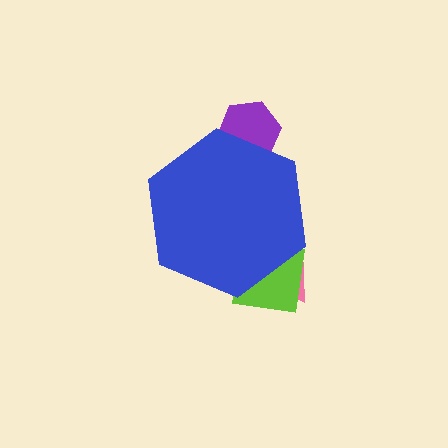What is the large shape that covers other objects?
A blue hexagon.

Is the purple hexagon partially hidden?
Yes, the purple hexagon is partially hidden behind the blue hexagon.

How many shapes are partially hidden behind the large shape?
3 shapes are partially hidden.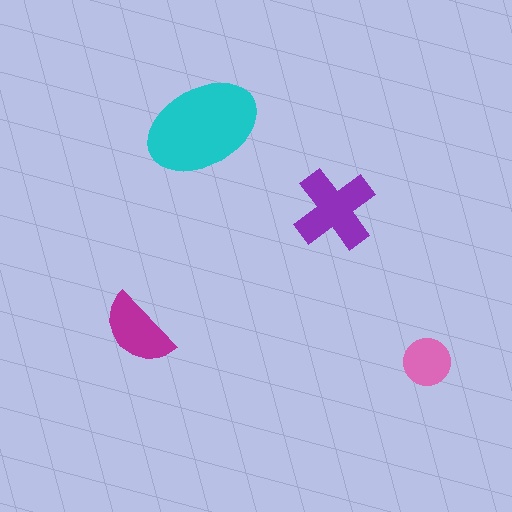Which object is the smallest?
The pink circle.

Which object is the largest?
The cyan ellipse.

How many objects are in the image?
There are 4 objects in the image.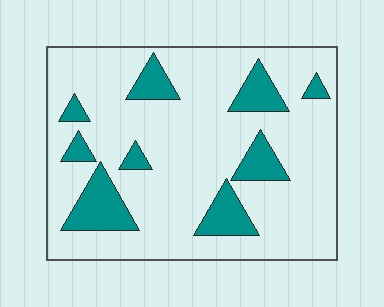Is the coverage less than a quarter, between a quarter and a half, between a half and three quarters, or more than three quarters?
Less than a quarter.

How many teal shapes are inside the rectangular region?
9.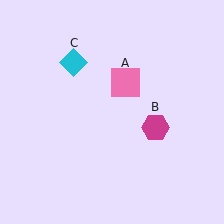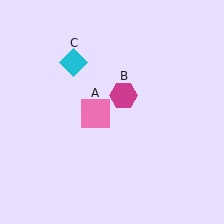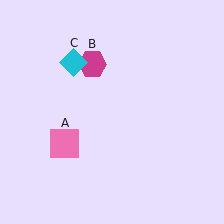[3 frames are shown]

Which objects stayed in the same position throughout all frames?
Cyan diamond (object C) remained stationary.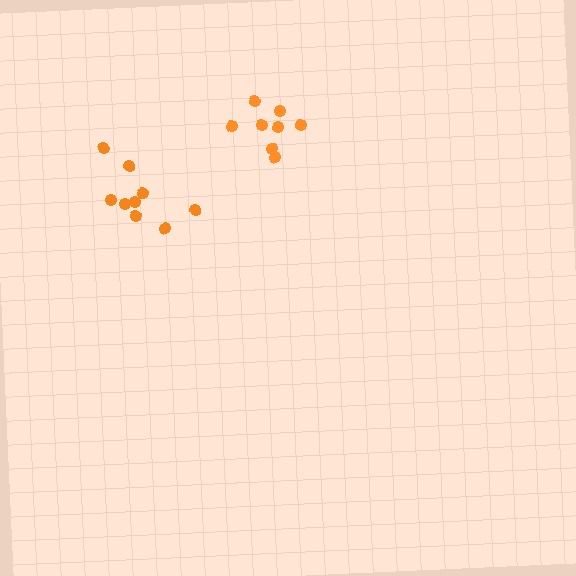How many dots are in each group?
Group 1: 9 dots, Group 2: 8 dots (17 total).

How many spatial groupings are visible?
There are 2 spatial groupings.